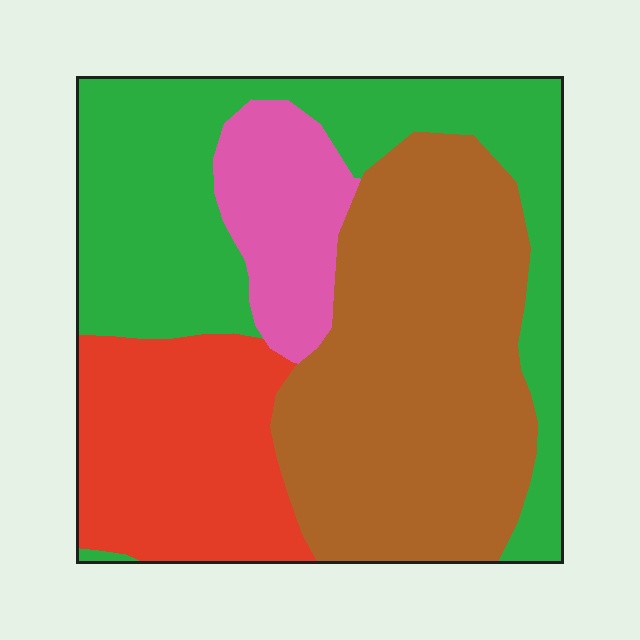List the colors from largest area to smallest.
From largest to smallest: brown, green, red, pink.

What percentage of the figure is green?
Green takes up between a quarter and a half of the figure.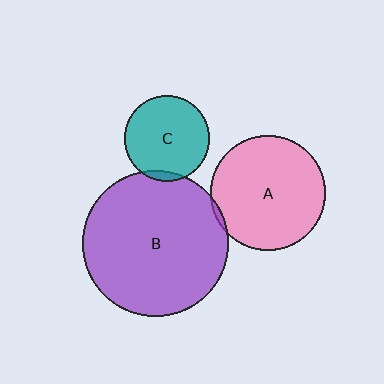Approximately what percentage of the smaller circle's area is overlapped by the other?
Approximately 5%.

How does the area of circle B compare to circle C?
Approximately 2.9 times.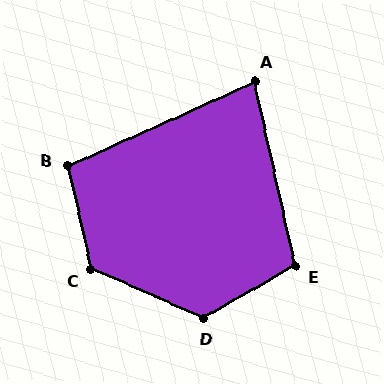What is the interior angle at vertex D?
Approximately 126 degrees (obtuse).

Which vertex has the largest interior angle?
C, at approximately 126 degrees.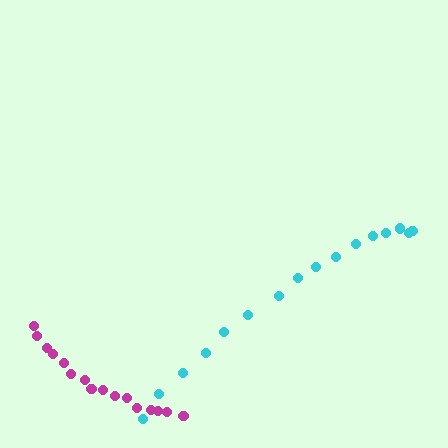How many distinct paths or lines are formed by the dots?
There are 2 distinct paths.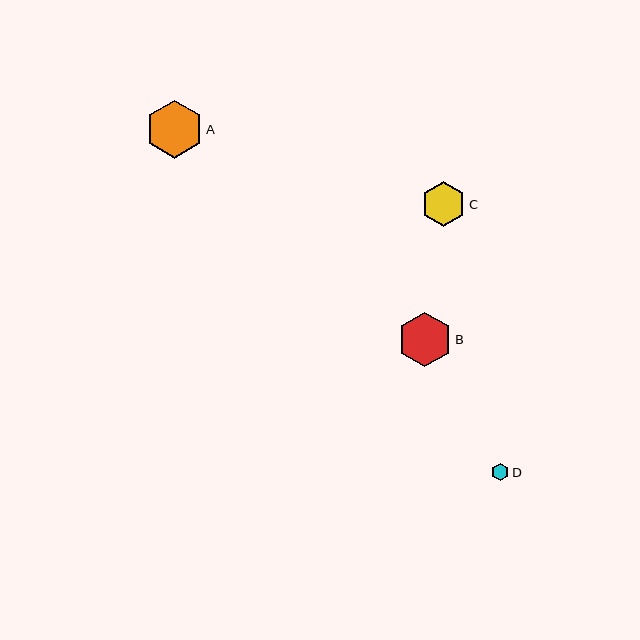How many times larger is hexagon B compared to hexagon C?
Hexagon B is approximately 1.2 times the size of hexagon C.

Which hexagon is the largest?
Hexagon A is the largest with a size of approximately 58 pixels.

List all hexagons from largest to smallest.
From largest to smallest: A, B, C, D.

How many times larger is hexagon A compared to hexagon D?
Hexagon A is approximately 3.3 times the size of hexagon D.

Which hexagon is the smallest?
Hexagon D is the smallest with a size of approximately 17 pixels.